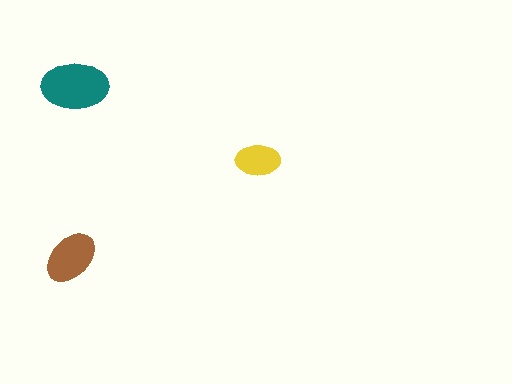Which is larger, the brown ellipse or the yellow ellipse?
The brown one.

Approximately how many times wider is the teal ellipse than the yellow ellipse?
About 1.5 times wider.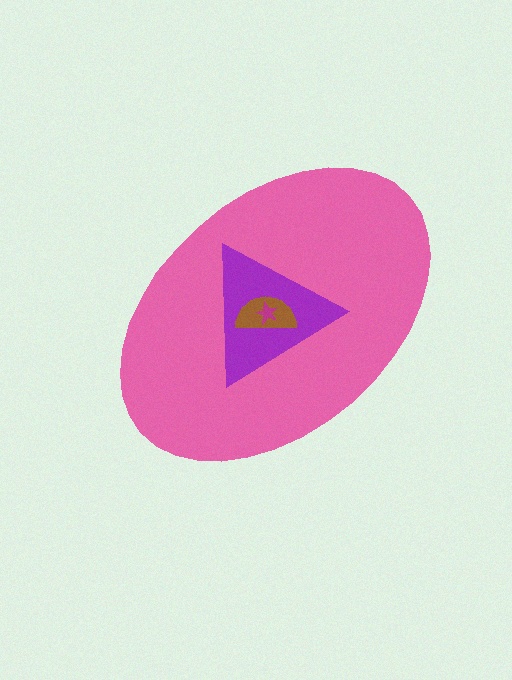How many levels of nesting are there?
4.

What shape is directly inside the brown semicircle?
The magenta star.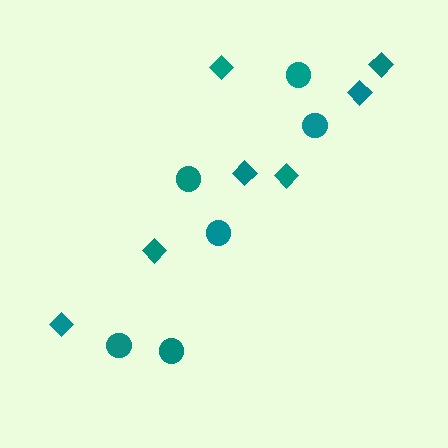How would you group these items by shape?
There are 2 groups: one group of circles (6) and one group of diamonds (7).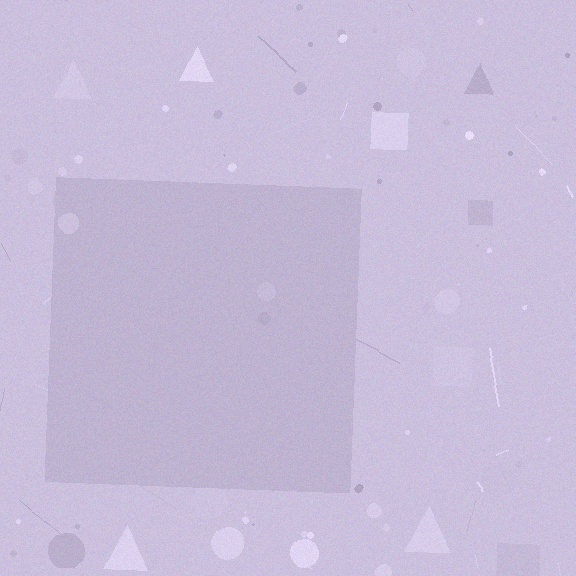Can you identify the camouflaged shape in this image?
The camouflaged shape is a square.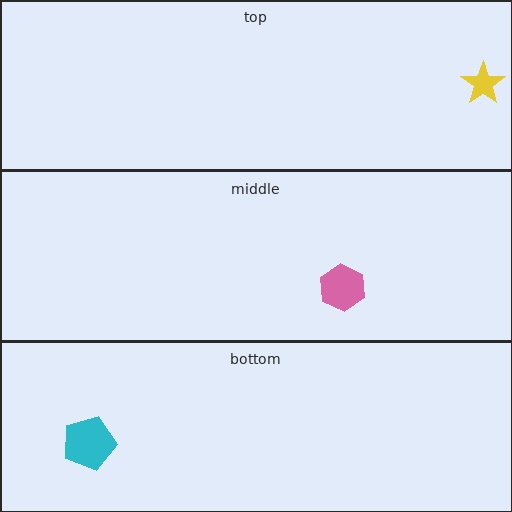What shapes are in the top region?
The yellow star.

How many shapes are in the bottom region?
1.